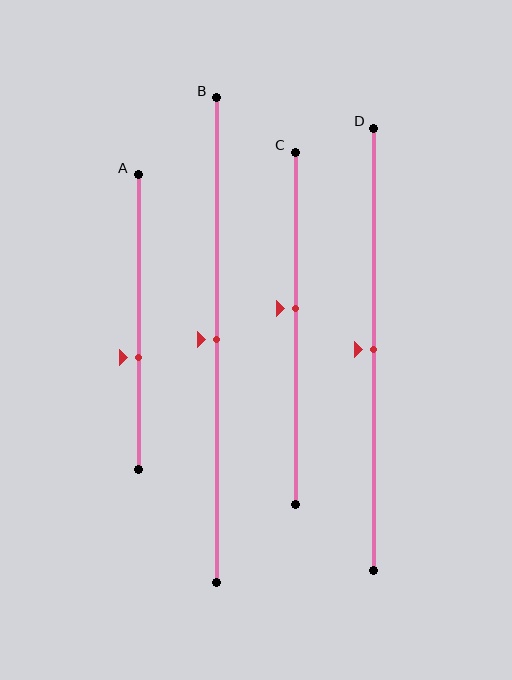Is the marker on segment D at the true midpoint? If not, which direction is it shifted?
Yes, the marker on segment D is at the true midpoint.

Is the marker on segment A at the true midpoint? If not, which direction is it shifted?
No, the marker on segment A is shifted downward by about 12% of the segment length.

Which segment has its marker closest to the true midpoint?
Segment B has its marker closest to the true midpoint.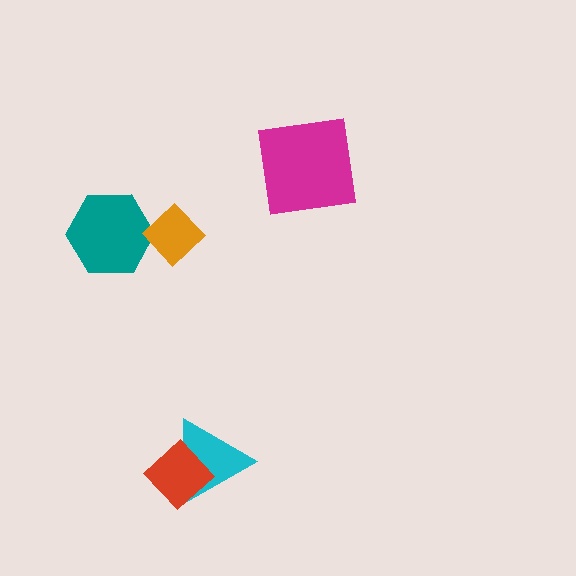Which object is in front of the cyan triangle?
The red diamond is in front of the cyan triangle.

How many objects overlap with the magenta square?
0 objects overlap with the magenta square.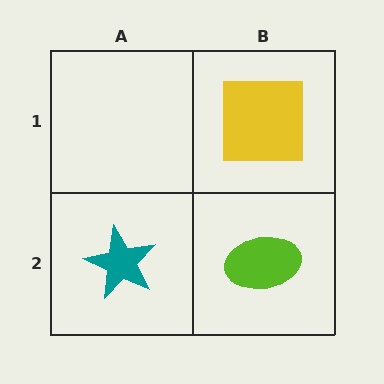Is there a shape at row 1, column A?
No, that cell is empty.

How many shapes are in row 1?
1 shape.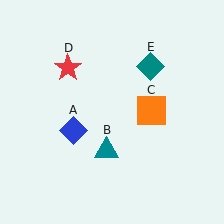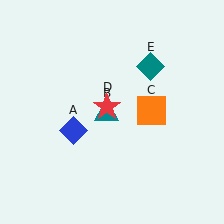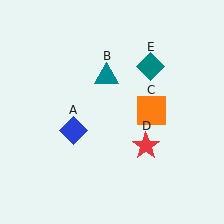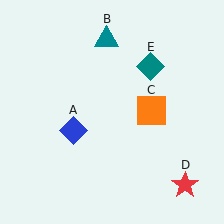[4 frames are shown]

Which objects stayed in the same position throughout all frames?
Blue diamond (object A) and orange square (object C) and teal diamond (object E) remained stationary.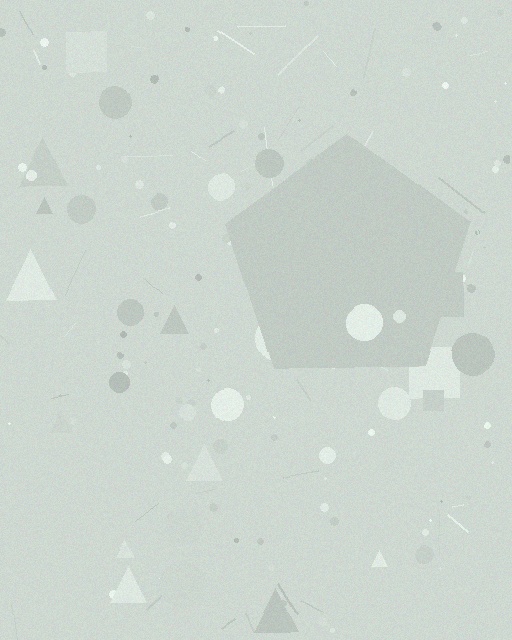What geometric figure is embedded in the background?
A pentagon is embedded in the background.